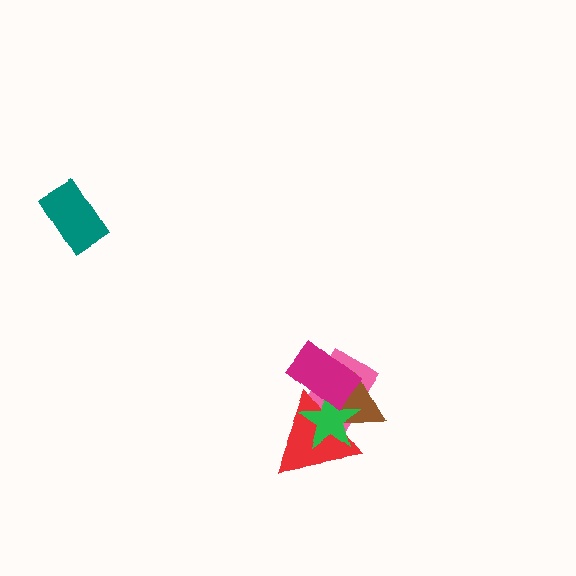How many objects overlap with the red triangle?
4 objects overlap with the red triangle.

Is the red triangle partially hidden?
Yes, it is partially covered by another shape.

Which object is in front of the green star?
The magenta rectangle is in front of the green star.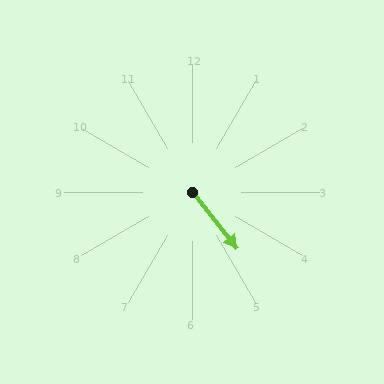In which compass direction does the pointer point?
Southeast.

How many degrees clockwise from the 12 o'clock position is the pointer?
Approximately 142 degrees.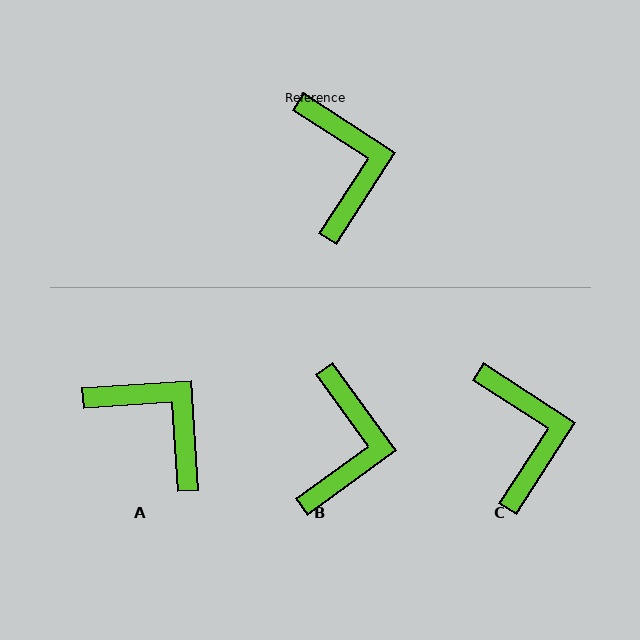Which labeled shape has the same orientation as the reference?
C.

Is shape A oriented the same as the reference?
No, it is off by about 36 degrees.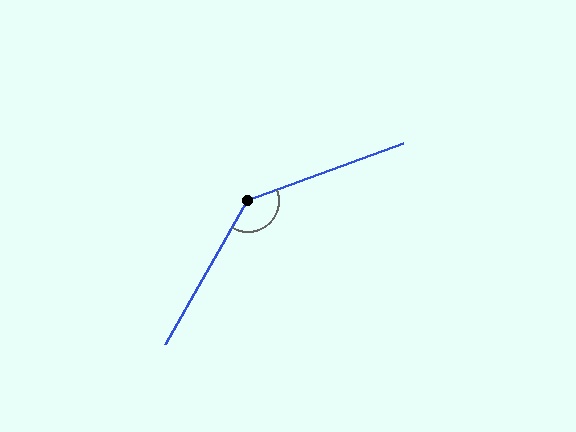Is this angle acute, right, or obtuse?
It is obtuse.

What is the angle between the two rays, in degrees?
Approximately 140 degrees.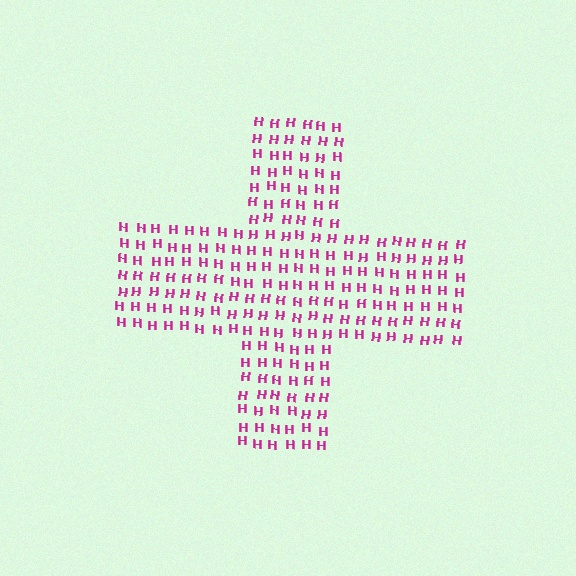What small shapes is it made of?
It is made of small letter H's.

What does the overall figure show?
The overall figure shows a cross.